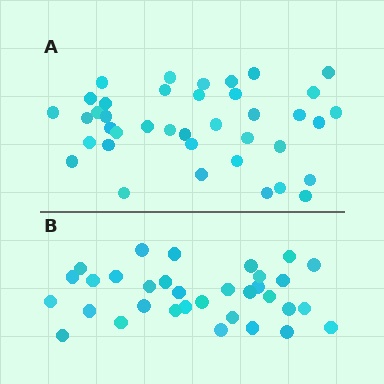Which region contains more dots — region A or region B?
Region A (the top region) has more dots.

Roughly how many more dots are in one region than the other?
Region A has about 6 more dots than region B.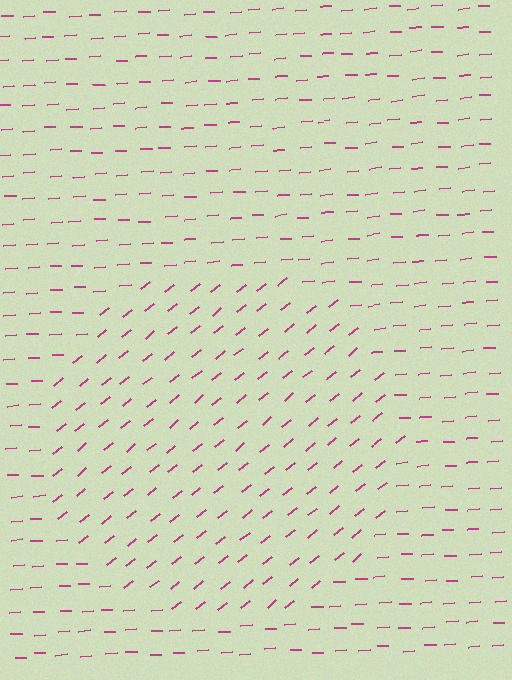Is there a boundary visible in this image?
Yes, there is a texture boundary formed by a change in line orientation.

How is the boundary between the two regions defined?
The boundary is defined purely by a change in line orientation (approximately 36 degrees difference). All lines are the same color and thickness.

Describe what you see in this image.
The image is filled with small magenta line segments. A circle region in the image has lines oriented differently from the surrounding lines, creating a visible texture boundary.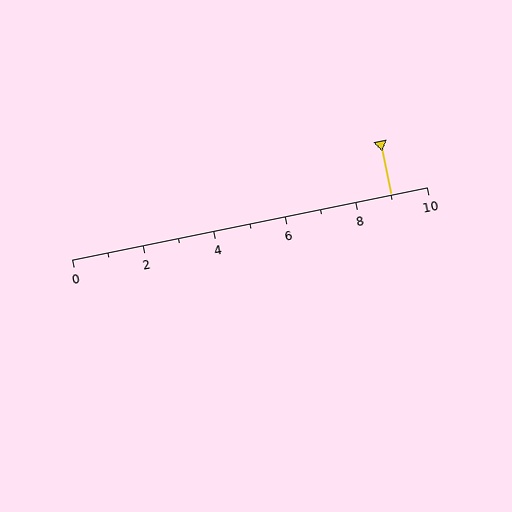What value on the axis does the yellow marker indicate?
The marker indicates approximately 9.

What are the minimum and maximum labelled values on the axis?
The axis runs from 0 to 10.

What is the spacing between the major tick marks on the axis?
The major ticks are spaced 2 apart.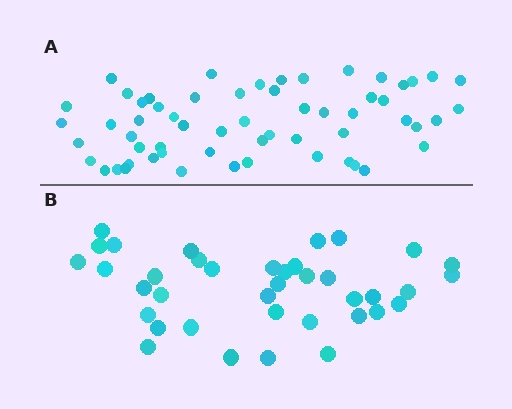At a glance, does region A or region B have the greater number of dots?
Region A (the top region) has more dots.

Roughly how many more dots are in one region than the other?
Region A has approximately 20 more dots than region B.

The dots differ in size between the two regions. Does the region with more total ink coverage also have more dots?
No. Region B has more total ink coverage because its dots are larger, but region A actually contains more individual dots. Total area can be misleading — the number of items is what matters here.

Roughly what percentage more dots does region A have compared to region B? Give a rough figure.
About 55% more.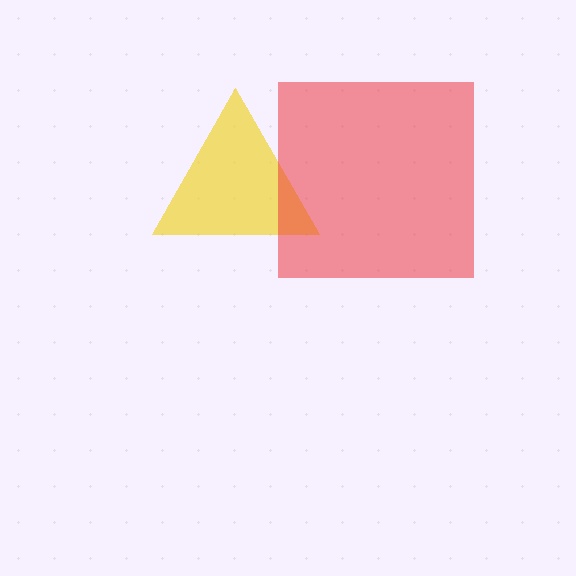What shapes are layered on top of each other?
The layered shapes are: a yellow triangle, a red square.